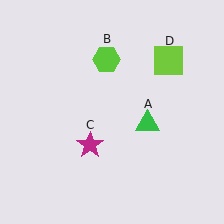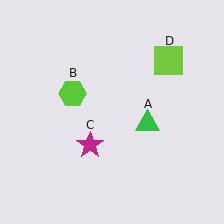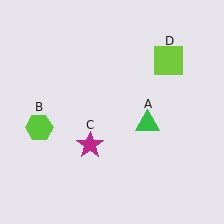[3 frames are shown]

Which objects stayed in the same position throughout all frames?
Green triangle (object A) and magenta star (object C) and lime square (object D) remained stationary.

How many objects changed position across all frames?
1 object changed position: lime hexagon (object B).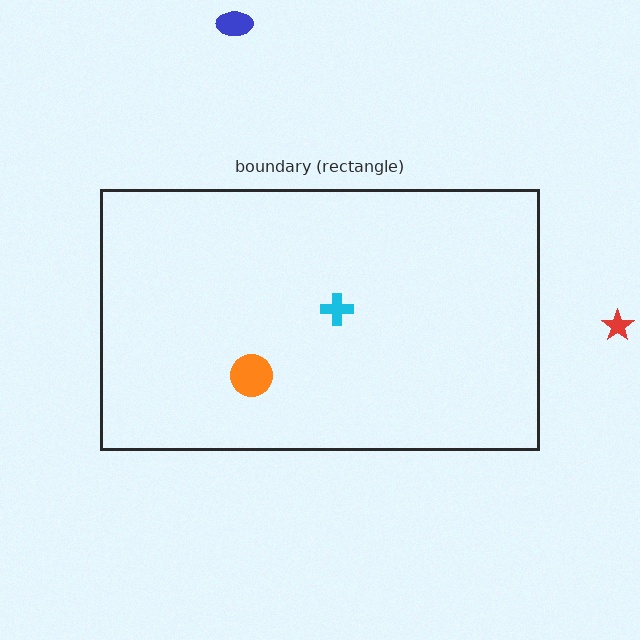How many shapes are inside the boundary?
2 inside, 2 outside.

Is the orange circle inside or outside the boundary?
Inside.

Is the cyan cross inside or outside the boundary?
Inside.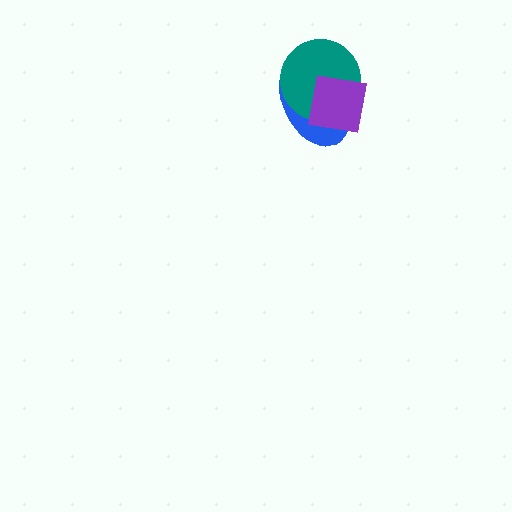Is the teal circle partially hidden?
Yes, it is partially covered by another shape.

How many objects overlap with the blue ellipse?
2 objects overlap with the blue ellipse.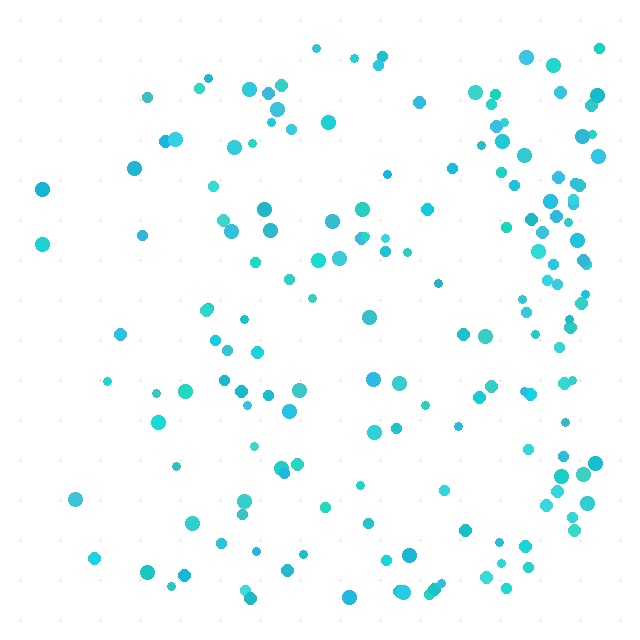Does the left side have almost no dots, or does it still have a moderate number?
Still a moderate number, just noticeably fewer than the right.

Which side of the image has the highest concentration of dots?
The right.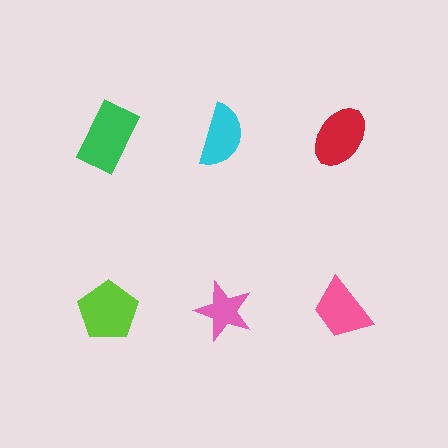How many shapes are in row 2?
3 shapes.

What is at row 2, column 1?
A lime pentagon.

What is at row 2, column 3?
A pink trapezoid.